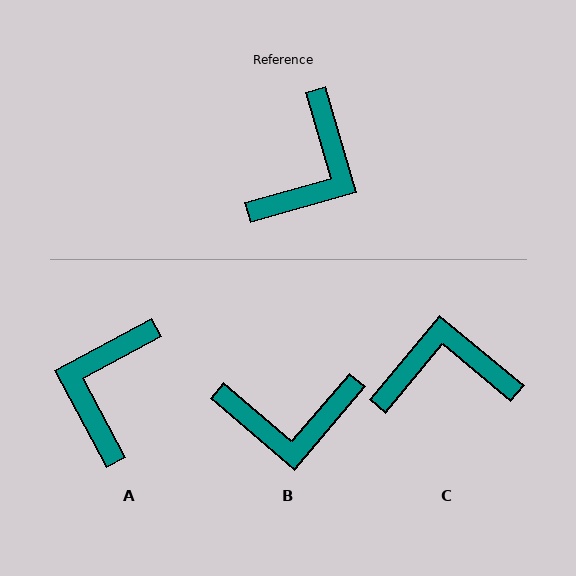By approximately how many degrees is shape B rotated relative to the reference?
Approximately 57 degrees clockwise.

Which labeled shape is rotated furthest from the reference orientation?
A, about 168 degrees away.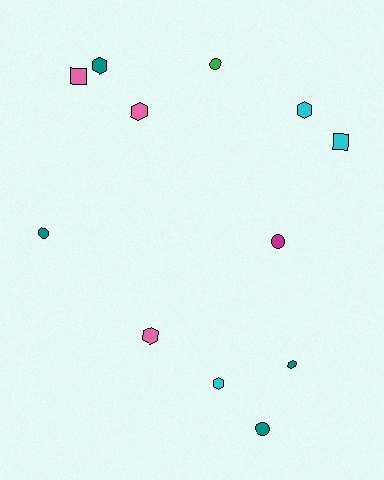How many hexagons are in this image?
There are 6 hexagons.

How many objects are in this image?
There are 12 objects.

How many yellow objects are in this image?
There are no yellow objects.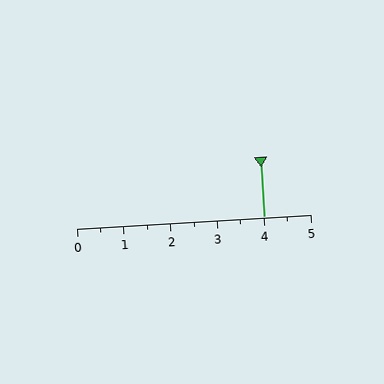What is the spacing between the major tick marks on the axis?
The major ticks are spaced 1 apart.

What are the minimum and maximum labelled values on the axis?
The axis runs from 0 to 5.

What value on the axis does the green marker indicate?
The marker indicates approximately 4.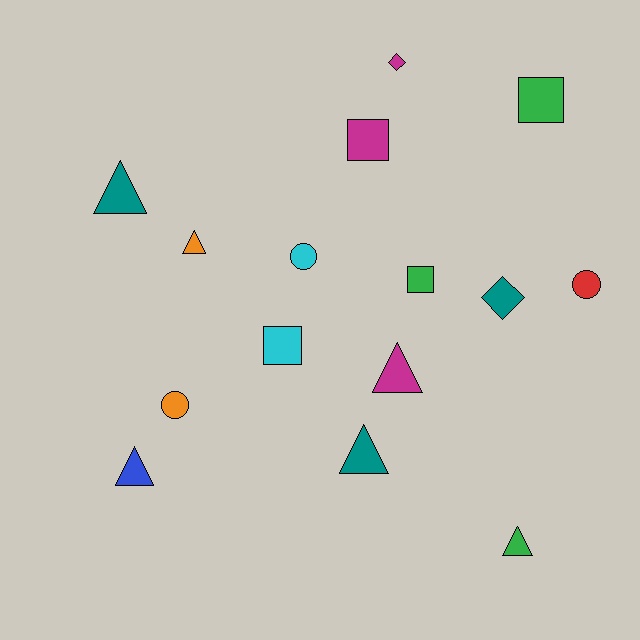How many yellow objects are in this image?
There are no yellow objects.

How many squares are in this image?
There are 4 squares.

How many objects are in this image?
There are 15 objects.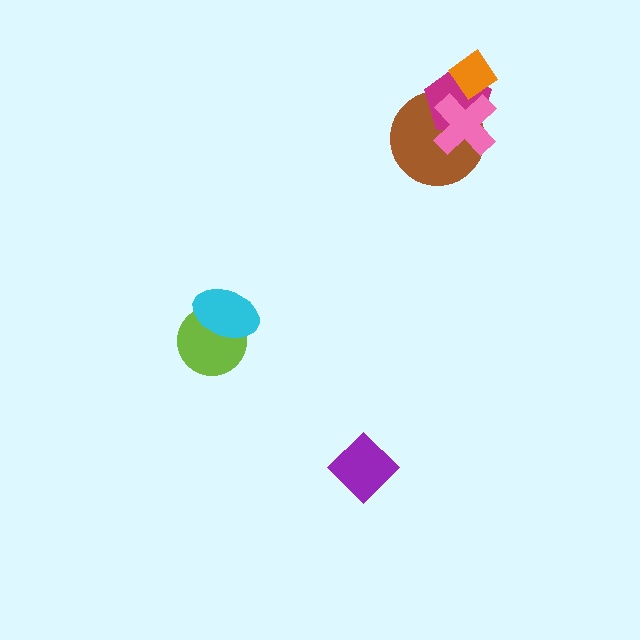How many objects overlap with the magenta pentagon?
3 objects overlap with the magenta pentagon.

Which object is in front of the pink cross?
The orange diamond is in front of the pink cross.